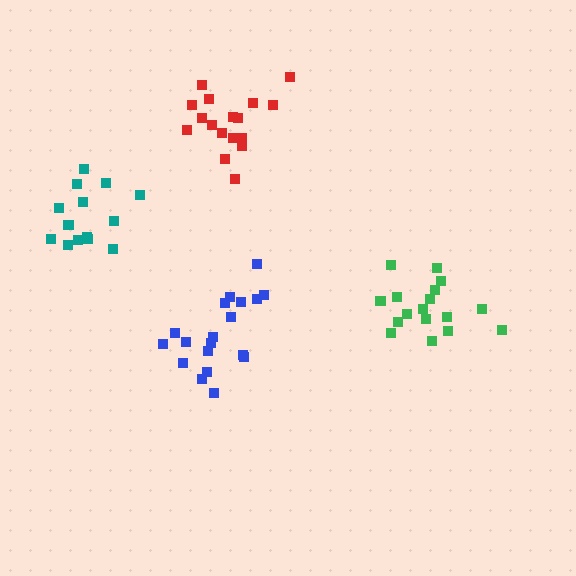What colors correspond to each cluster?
The clusters are colored: teal, blue, red, green.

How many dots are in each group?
Group 1: 15 dots, Group 2: 19 dots, Group 3: 17 dots, Group 4: 17 dots (68 total).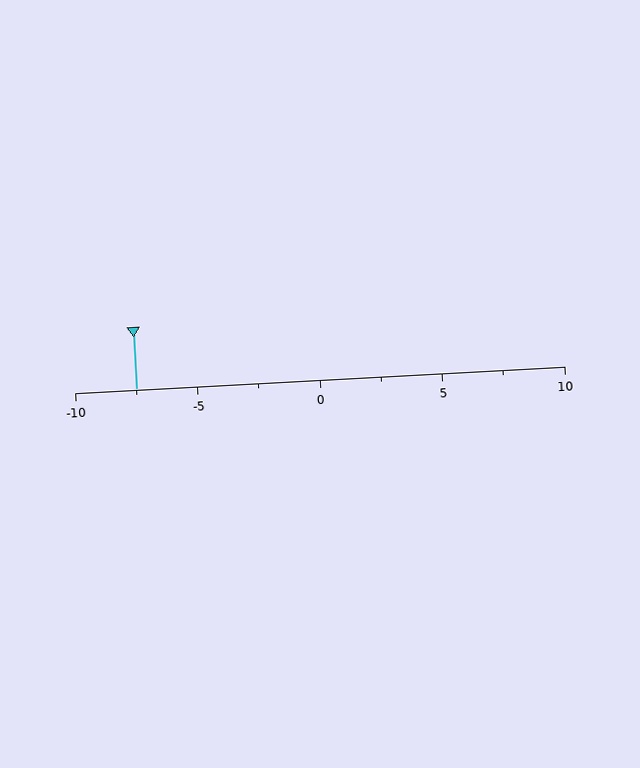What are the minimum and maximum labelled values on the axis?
The axis runs from -10 to 10.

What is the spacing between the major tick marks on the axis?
The major ticks are spaced 5 apart.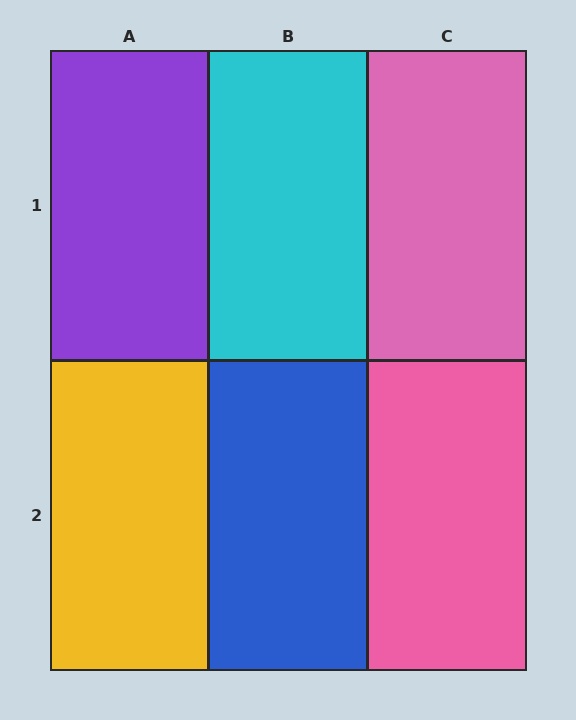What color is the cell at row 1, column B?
Cyan.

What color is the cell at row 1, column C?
Pink.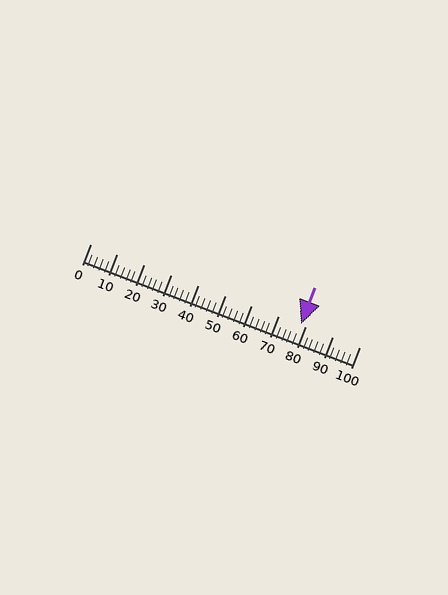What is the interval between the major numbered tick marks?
The major tick marks are spaced 10 units apart.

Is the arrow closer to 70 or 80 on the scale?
The arrow is closer to 80.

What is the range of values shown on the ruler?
The ruler shows values from 0 to 100.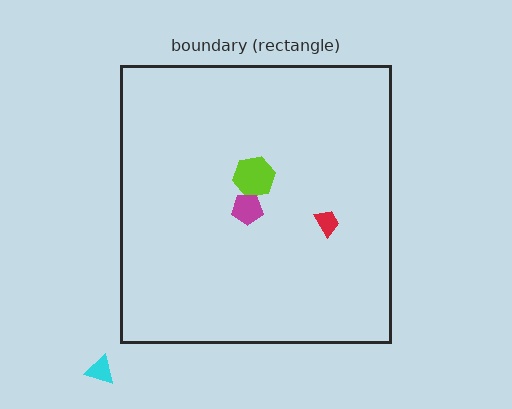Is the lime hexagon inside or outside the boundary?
Inside.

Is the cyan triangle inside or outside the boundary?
Outside.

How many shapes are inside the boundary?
3 inside, 1 outside.